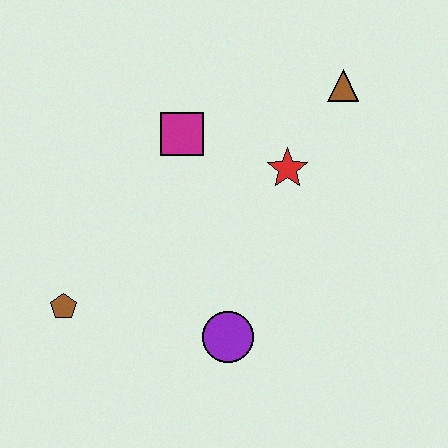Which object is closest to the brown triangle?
The red star is closest to the brown triangle.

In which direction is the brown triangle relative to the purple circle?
The brown triangle is above the purple circle.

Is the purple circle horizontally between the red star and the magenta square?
Yes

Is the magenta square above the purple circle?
Yes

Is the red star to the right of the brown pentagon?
Yes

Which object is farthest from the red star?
The brown pentagon is farthest from the red star.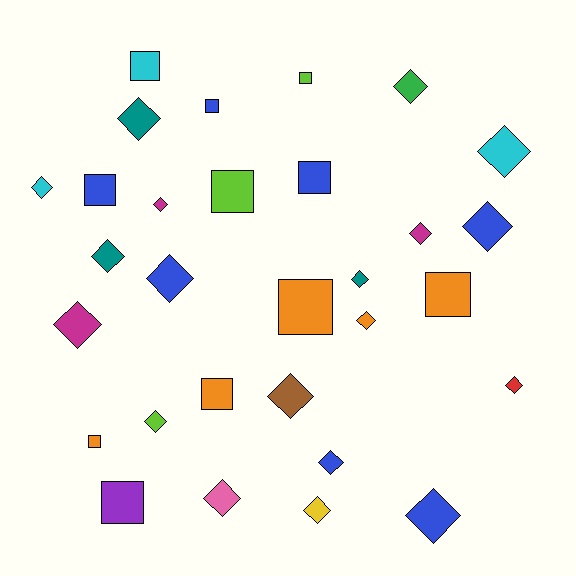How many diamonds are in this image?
There are 19 diamonds.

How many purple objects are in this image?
There is 1 purple object.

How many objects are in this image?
There are 30 objects.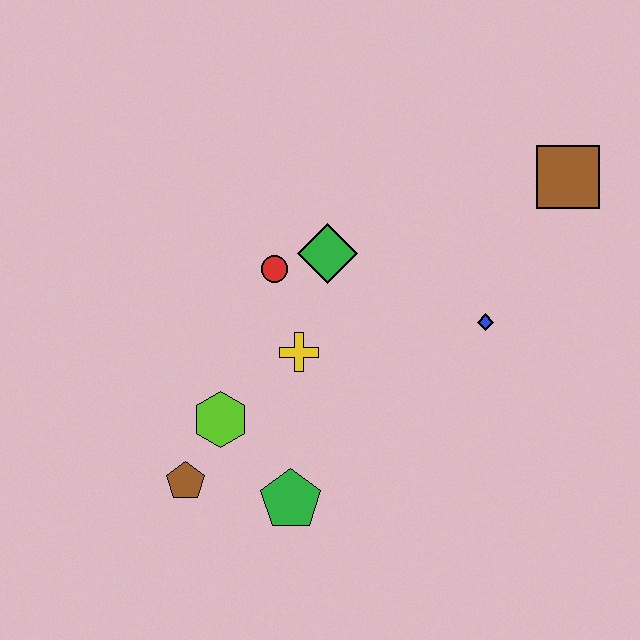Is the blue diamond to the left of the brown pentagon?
No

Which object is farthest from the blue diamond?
The brown pentagon is farthest from the blue diamond.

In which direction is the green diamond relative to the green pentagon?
The green diamond is above the green pentagon.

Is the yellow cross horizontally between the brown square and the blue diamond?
No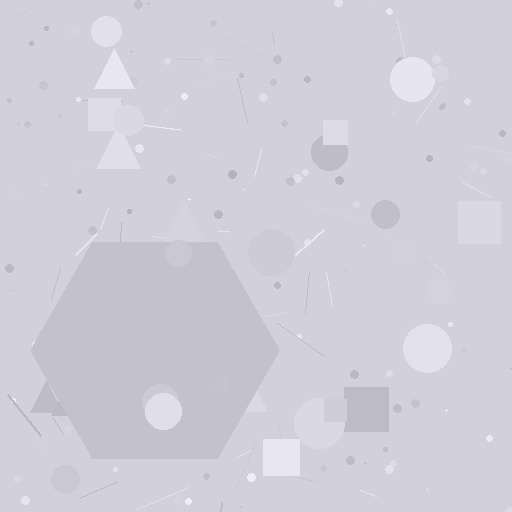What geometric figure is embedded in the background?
A hexagon is embedded in the background.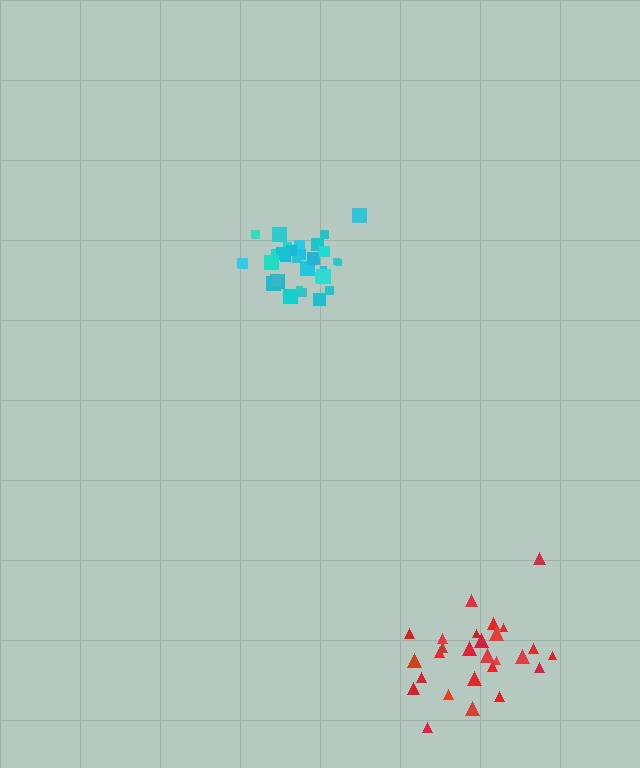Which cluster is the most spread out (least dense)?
Red.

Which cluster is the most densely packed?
Cyan.